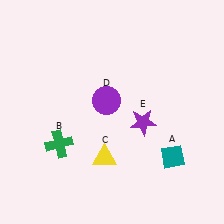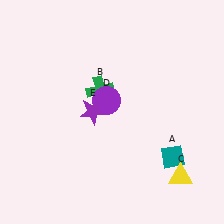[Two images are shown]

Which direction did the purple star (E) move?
The purple star (E) moved left.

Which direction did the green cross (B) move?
The green cross (B) moved up.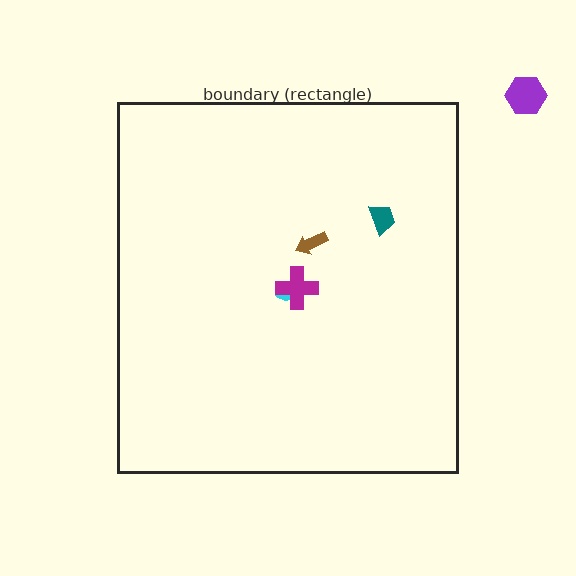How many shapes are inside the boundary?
4 inside, 1 outside.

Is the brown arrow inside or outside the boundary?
Inside.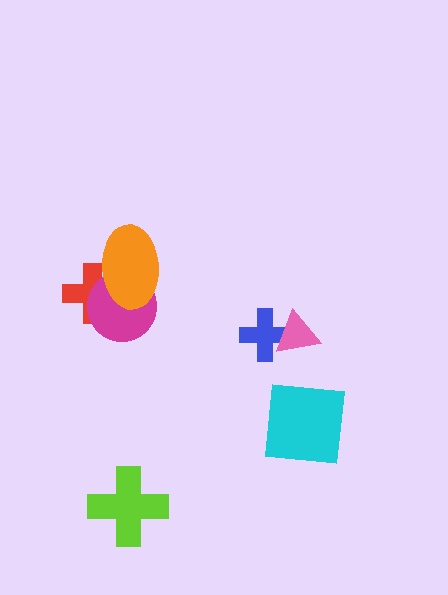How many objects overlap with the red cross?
2 objects overlap with the red cross.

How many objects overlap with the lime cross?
0 objects overlap with the lime cross.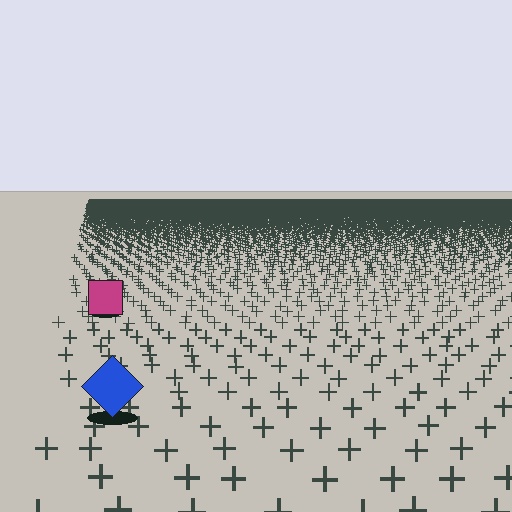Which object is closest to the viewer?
The blue diamond is closest. The texture marks near it are larger and more spread out.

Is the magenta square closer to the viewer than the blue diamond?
No. The blue diamond is closer — you can tell from the texture gradient: the ground texture is coarser near it.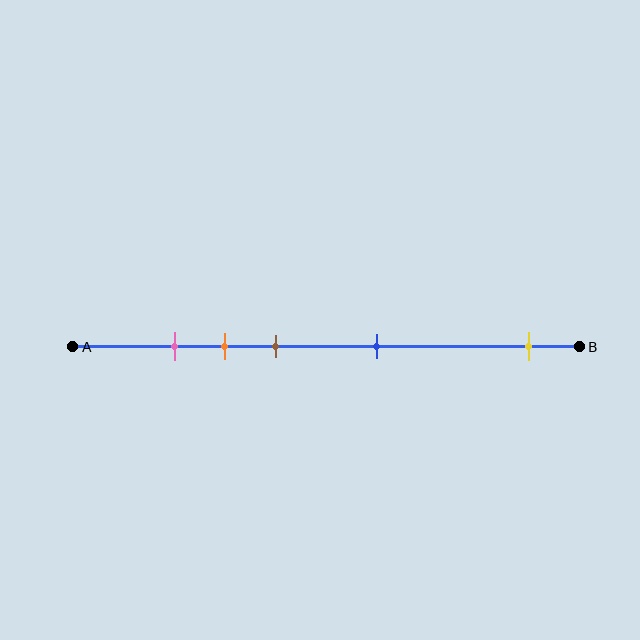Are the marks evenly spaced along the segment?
No, the marks are not evenly spaced.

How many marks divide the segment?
There are 5 marks dividing the segment.